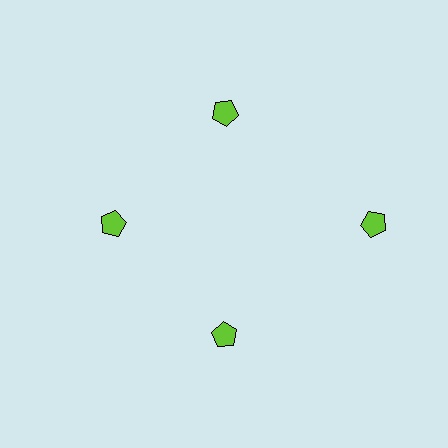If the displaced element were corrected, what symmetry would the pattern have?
It would have 4-fold rotational symmetry — the pattern would map onto itself every 90 degrees.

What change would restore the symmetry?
The symmetry would be restored by moving it inward, back onto the ring so that all 4 pentagons sit at equal angles and equal distance from the center.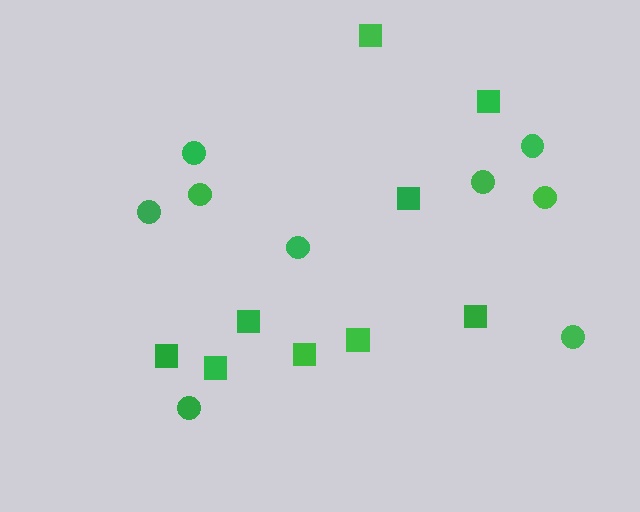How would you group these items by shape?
There are 2 groups: one group of circles (9) and one group of squares (9).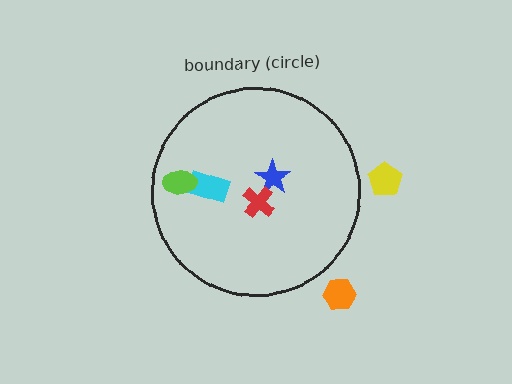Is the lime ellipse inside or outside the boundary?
Inside.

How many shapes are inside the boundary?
4 inside, 2 outside.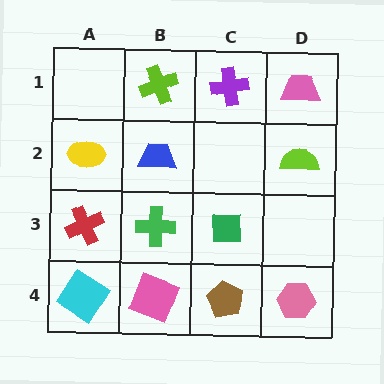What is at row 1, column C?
A purple cross.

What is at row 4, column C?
A brown pentagon.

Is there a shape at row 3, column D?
No, that cell is empty.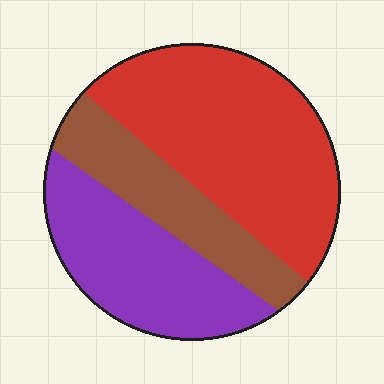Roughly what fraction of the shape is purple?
Purple takes up about one third (1/3) of the shape.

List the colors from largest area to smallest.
From largest to smallest: red, purple, brown.